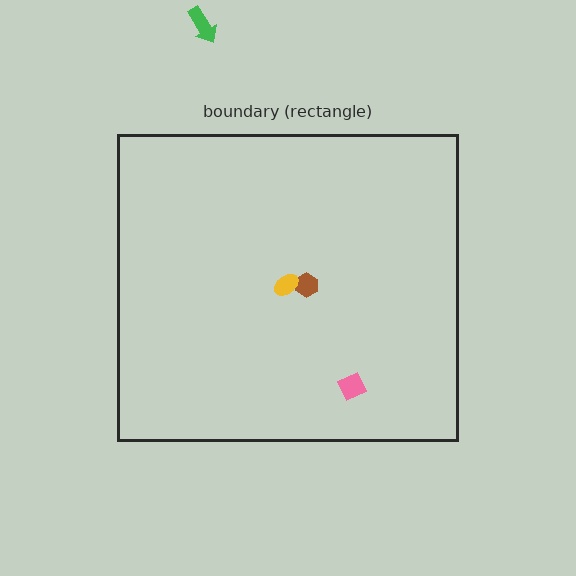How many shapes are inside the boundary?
3 inside, 1 outside.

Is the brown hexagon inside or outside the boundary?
Inside.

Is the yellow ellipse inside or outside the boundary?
Inside.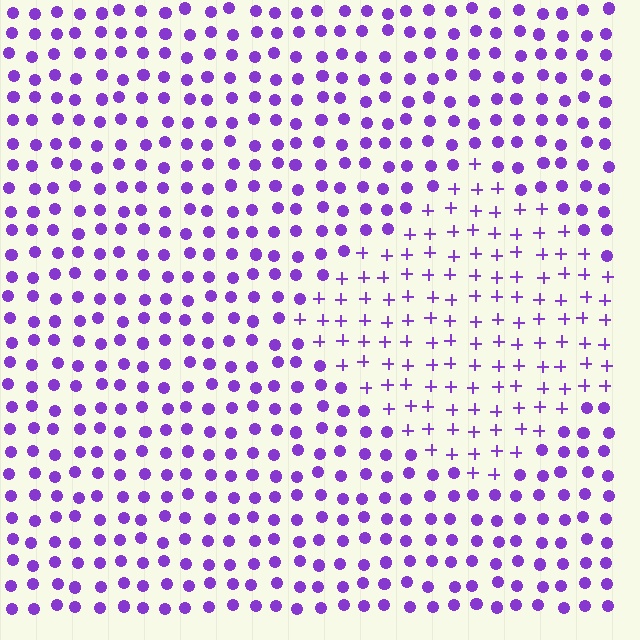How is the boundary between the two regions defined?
The boundary is defined by a change in element shape: plus signs inside vs. circles outside. All elements share the same color and spacing.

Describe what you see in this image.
The image is filled with small purple elements arranged in a uniform grid. A diamond-shaped region contains plus signs, while the surrounding area contains circles. The boundary is defined purely by the change in element shape.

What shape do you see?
I see a diamond.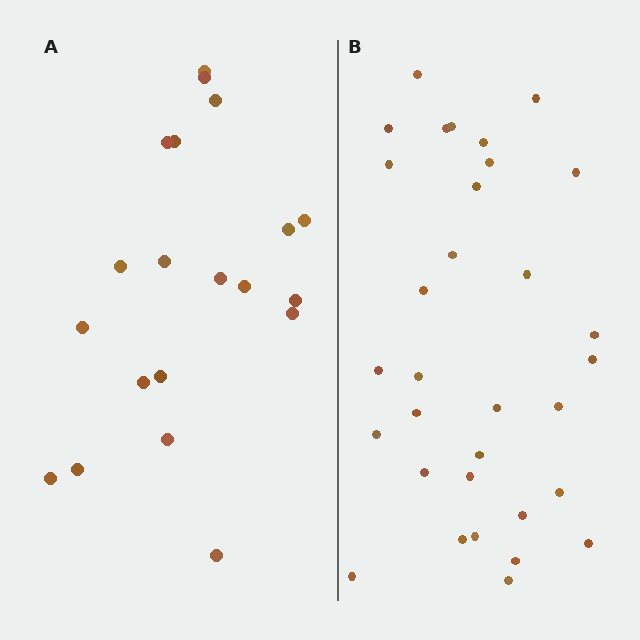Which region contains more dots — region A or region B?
Region B (the right region) has more dots.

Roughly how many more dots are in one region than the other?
Region B has roughly 12 or so more dots than region A.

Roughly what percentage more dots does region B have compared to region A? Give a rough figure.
About 60% more.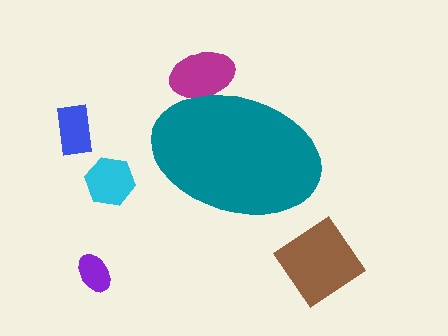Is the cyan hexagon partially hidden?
No, the cyan hexagon is fully visible.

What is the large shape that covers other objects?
A teal ellipse.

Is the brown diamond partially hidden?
No, the brown diamond is fully visible.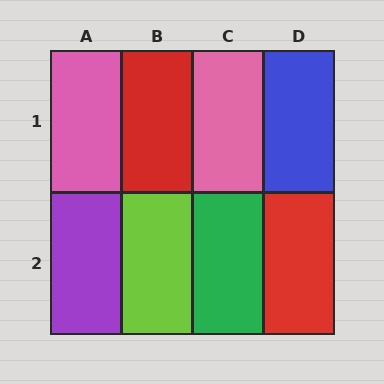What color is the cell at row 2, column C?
Green.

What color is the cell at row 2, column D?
Red.